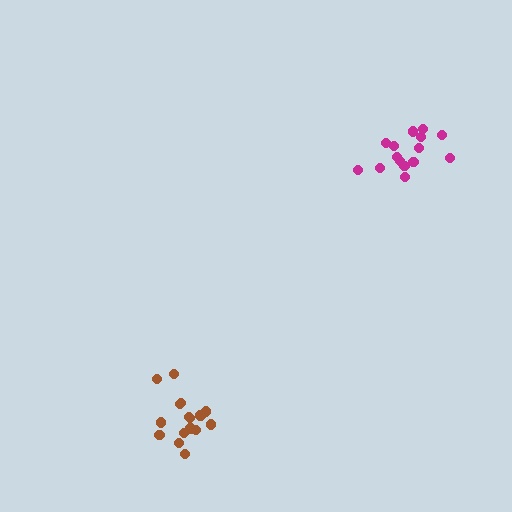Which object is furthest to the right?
The magenta cluster is rightmost.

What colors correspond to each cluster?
The clusters are colored: magenta, brown.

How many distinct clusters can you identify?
There are 2 distinct clusters.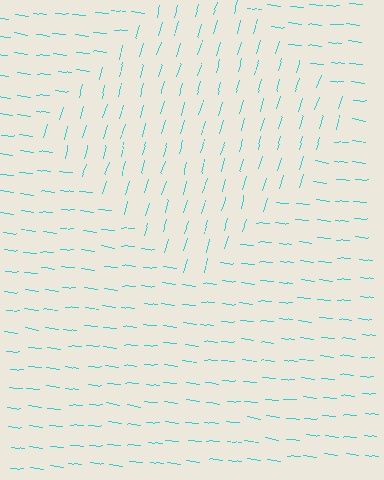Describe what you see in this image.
The image is filled with small cyan line segments. A diamond region in the image has lines oriented differently from the surrounding lines, creating a visible texture boundary.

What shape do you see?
I see a diamond.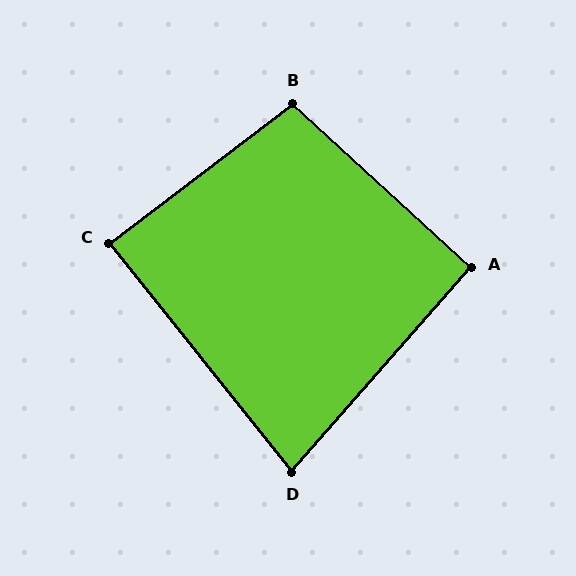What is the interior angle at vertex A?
Approximately 91 degrees (approximately right).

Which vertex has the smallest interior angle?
D, at approximately 80 degrees.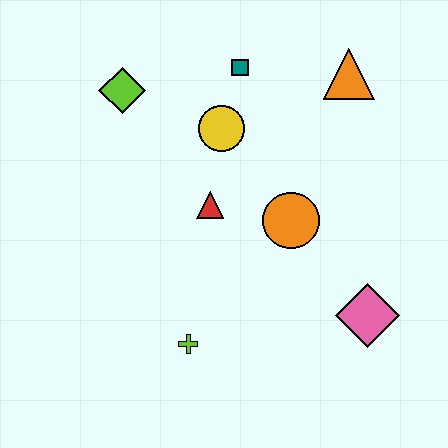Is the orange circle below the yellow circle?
Yes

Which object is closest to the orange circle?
The red triangle is closest to the orange circle.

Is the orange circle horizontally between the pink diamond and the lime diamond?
Yes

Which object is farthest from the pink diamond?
The lime diamond is farthest from the pink diamond.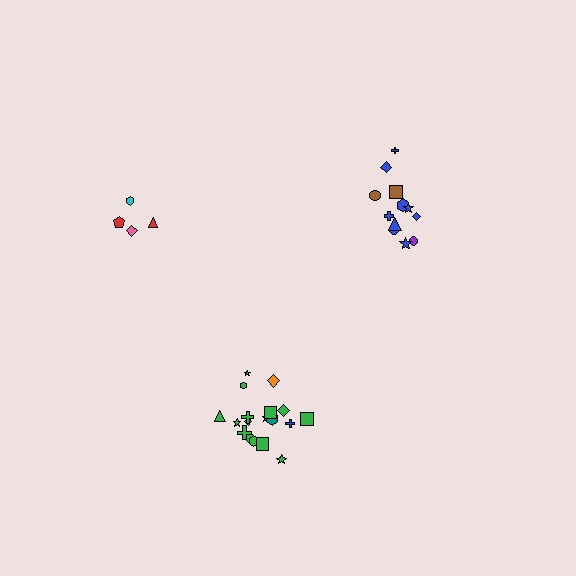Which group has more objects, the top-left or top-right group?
The top-right group.